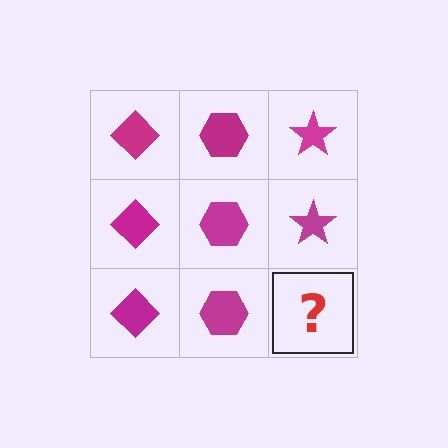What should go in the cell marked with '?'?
The missing cell should contain a magenta star.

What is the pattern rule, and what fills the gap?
The rule is that each column has a consistent shape. The gap should be filled with a magenta star.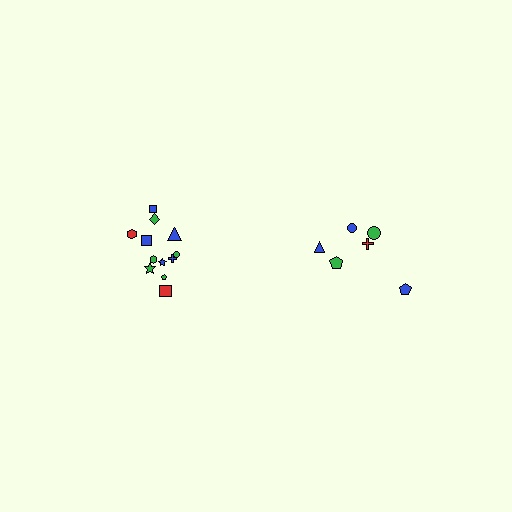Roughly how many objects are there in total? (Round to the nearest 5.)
Roughly 20 objects in total.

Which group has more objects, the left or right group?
The left group.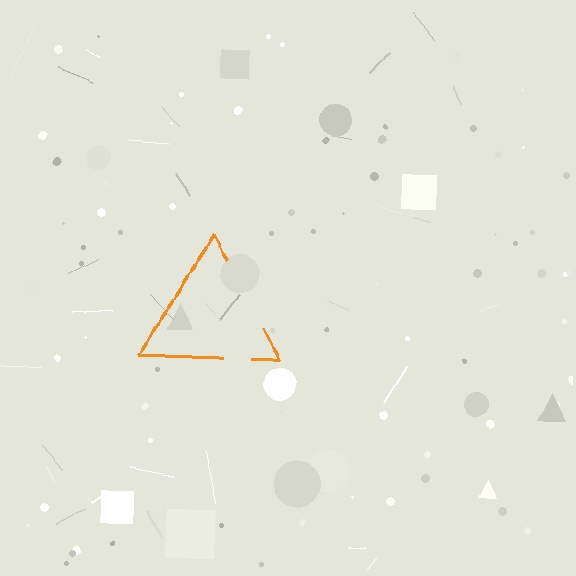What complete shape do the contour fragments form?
The contour fragments form a triangle.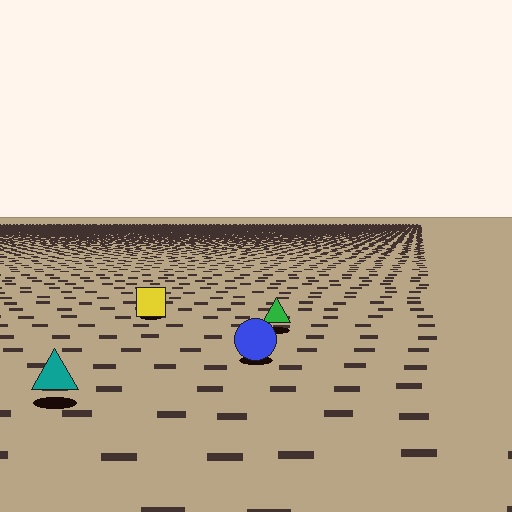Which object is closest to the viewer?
The teal triangle is closest. The texture marks near it are larger and more spread out.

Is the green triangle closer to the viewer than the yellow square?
Yes. The green triangle is closer — you can tell from the texture gradient: the ground texture is coarser near it.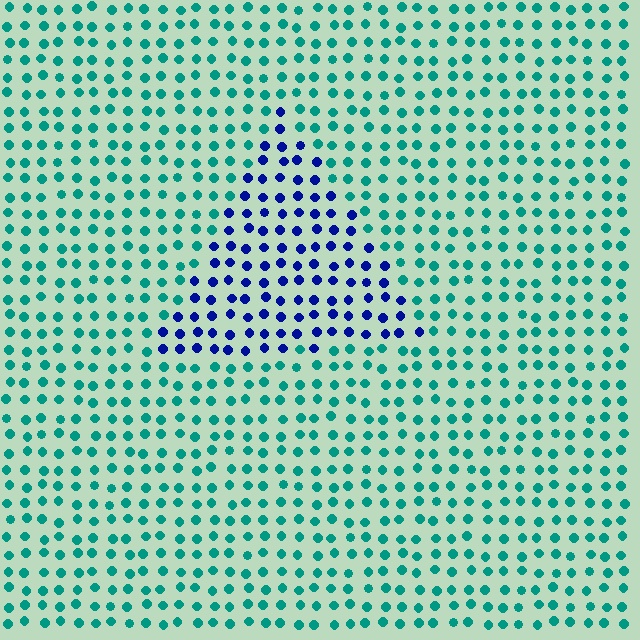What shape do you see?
I see a triangle.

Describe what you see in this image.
The image is filled with small teal elements in a uniform arrangement. A triangle-shaped region is visible where the elements are tinted to a slightly different hue, forming a subtle color boundary.